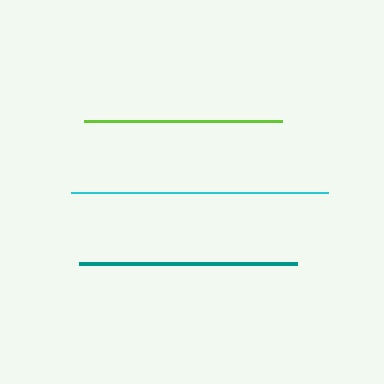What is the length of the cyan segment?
The cyan segment is approximately 257 pixels long.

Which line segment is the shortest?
The lime line is the shortest at approximately 198 pixels.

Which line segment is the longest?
The cyan line is the longest at approximately 257 pixels.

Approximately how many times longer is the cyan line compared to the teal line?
The cyan line is approximately 1.2 times the length of the teal line.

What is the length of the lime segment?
The lime segment is approximately 198 pixels long.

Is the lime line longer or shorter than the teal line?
The teal line is longer than the lime line.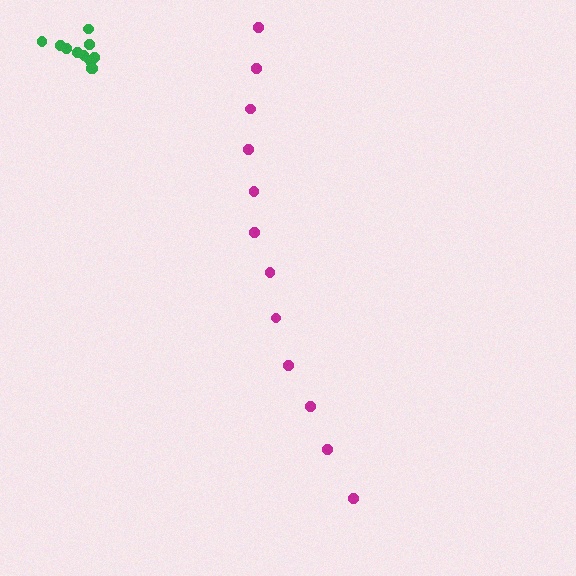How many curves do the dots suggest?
There are 2 distinct paths.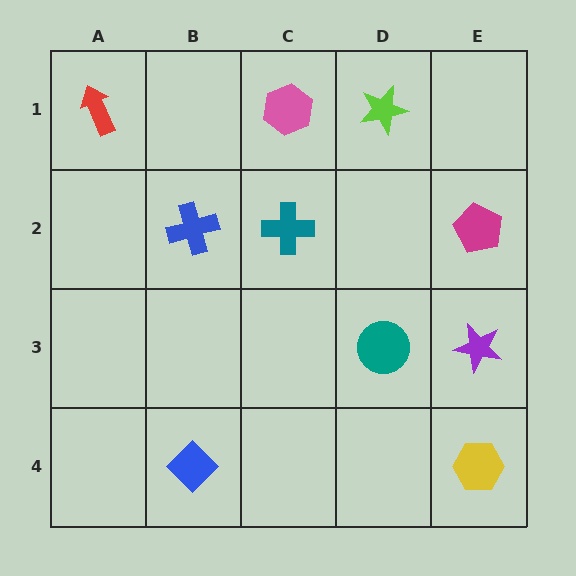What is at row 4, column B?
A blue diamond.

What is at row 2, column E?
A magenta pentagon.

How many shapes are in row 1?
3 shapes.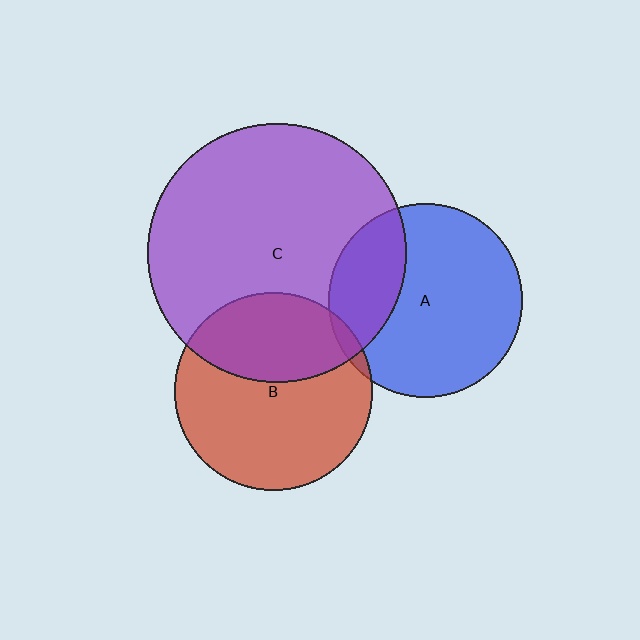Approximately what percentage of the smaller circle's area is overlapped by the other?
Approximately 25%.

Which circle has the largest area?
Circle C (purple).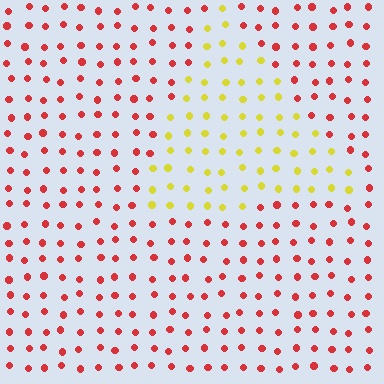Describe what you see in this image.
The image is filled with small red elements in a uniform arrangement. A triangle-shaped region is visible where the elements are tinted to a slightly different hue, forming a subtle color boundary.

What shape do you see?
I see a triangle.